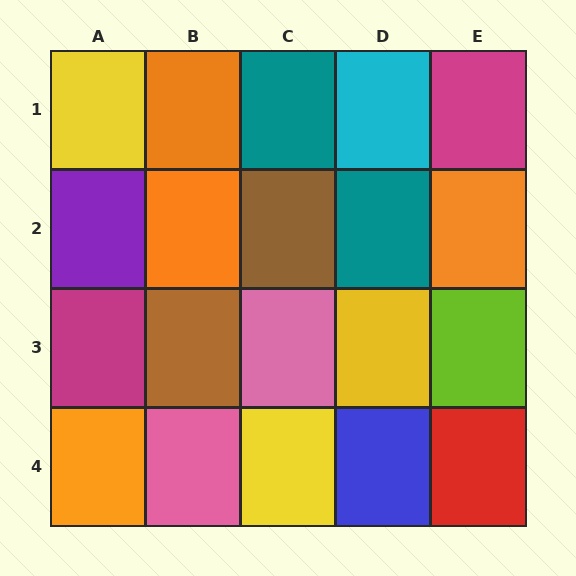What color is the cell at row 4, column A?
Orange.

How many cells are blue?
1 cell is blue.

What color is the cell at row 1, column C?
Teal.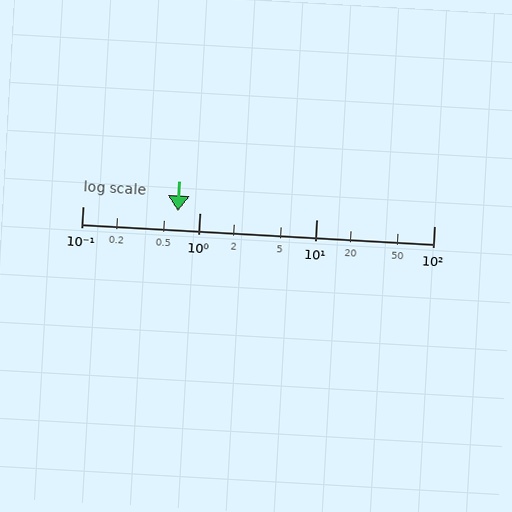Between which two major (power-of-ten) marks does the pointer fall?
The pointer is between 0.1 and 1.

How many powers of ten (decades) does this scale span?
The scale spans 3 decades, from 0.1 to 100.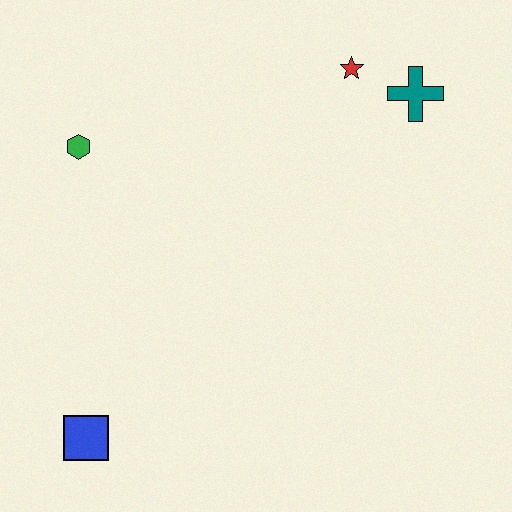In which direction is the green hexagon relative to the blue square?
The green hexagon is above the blue square.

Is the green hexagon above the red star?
No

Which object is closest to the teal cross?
The red star is closest to the teal cross.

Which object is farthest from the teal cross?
The blue square is farthest from the teal cross.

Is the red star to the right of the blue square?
Yes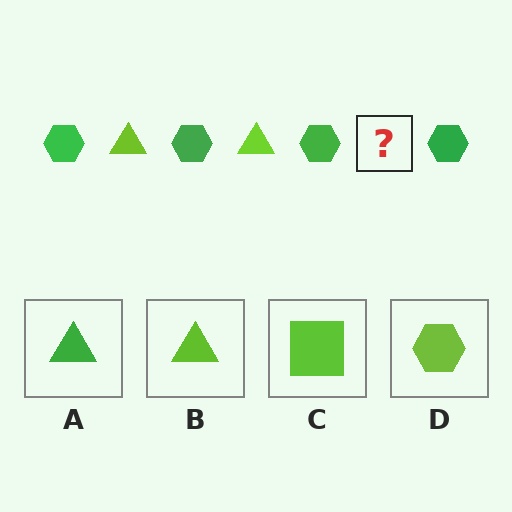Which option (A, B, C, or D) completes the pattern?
B.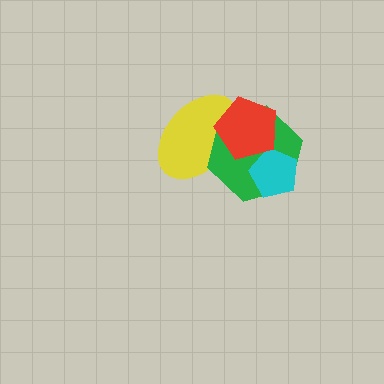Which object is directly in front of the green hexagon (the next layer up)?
The cyan pentagon is directly in front of the green hexagon.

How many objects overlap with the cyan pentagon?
2 objects overlap with the cyan pentagon.